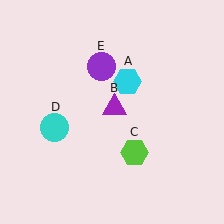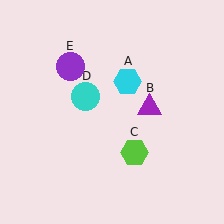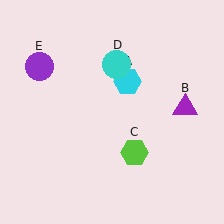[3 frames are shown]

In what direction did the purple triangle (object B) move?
The purple triangle (object B) moved right.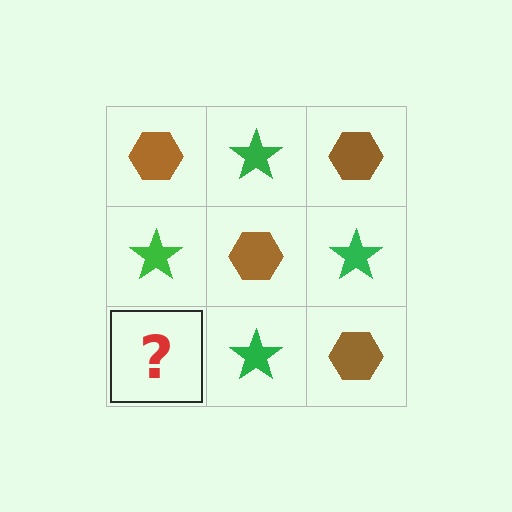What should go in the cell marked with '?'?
The missing cell should contain a brown hexagon.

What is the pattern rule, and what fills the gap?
The rule is that it alternates brown hexagon and green star in a checkerboard pattern. The gap should be filled with a brown hexagon.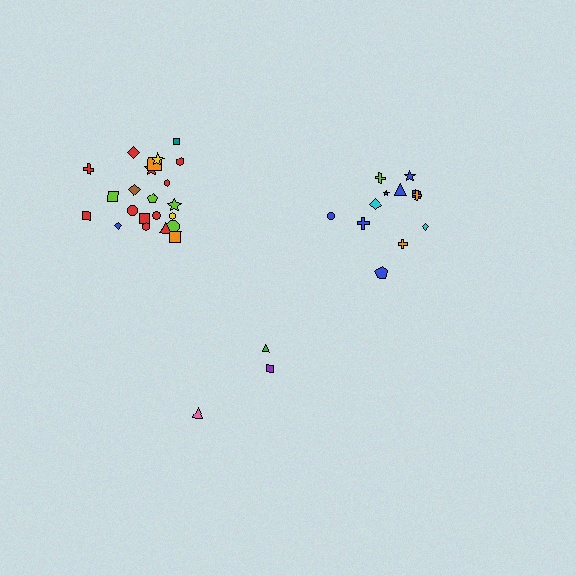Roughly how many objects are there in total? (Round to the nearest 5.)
Roughly 35 objects in total.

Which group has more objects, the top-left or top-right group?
The top-left group.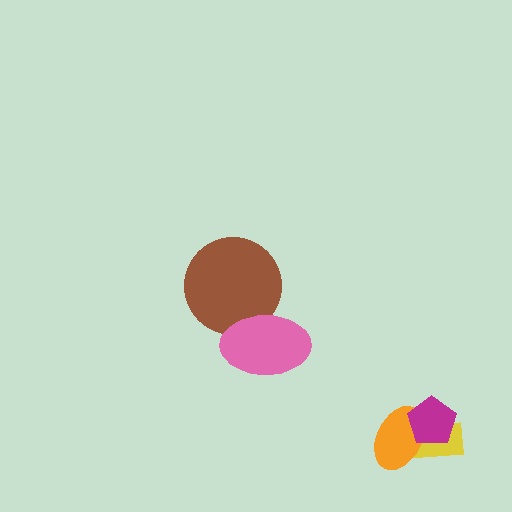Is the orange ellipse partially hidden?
Yes, it is partially covered by another shape.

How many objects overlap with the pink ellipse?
1 object overlaps with the pink ellipse.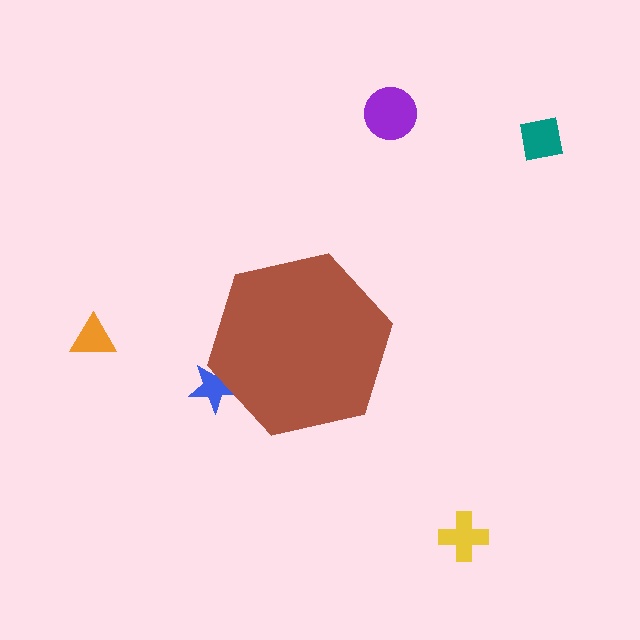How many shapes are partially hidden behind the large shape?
1 shape is partially hidden.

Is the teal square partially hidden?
No, the teal square is fully visible.